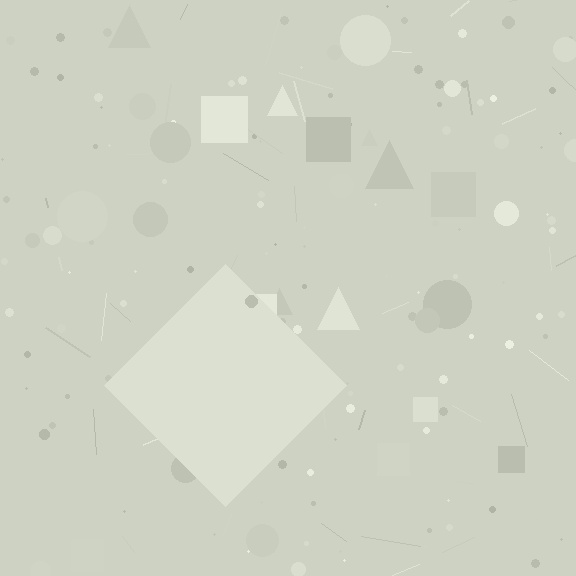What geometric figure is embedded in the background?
A diamond is embedded in the background.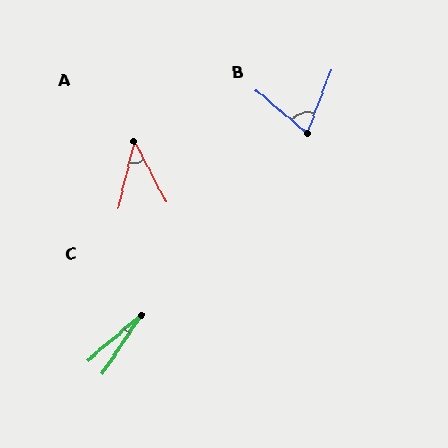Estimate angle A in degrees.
Approximately 40 degrees.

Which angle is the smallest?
C, at approximately 16 degrees.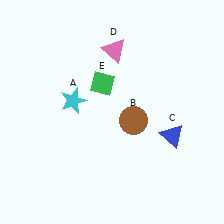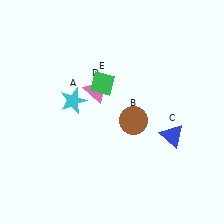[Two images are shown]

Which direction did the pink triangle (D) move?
The pink triangle (D) moved down.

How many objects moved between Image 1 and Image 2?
1 object moved between the two images.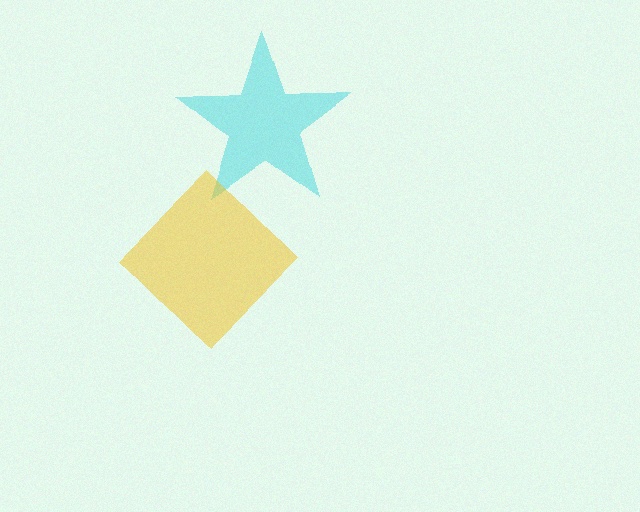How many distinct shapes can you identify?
There are 2 distinct shapes: a cyan star, a yellow diamond.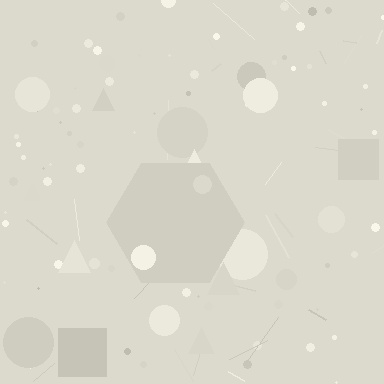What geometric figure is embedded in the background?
A hexagon is embedded in the background.